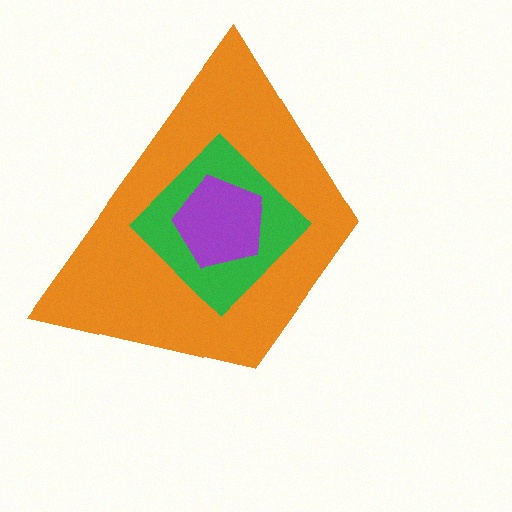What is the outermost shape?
The orange trapezoid.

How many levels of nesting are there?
3.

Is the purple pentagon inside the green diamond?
Yes.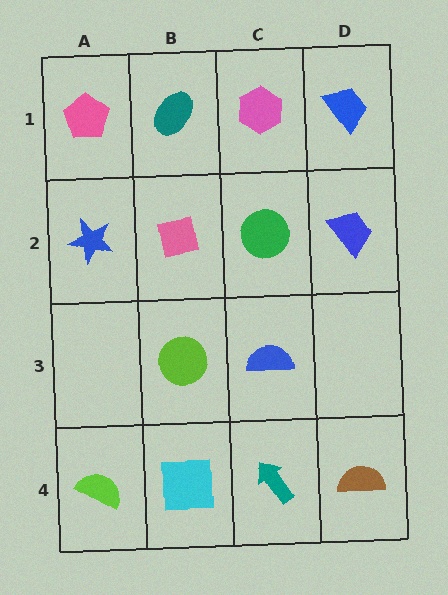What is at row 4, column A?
A lime semicircle.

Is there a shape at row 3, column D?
No, that cell is empty.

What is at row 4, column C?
A teal arrow.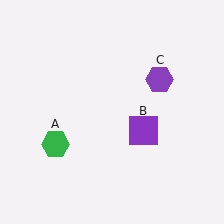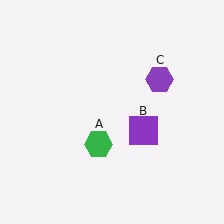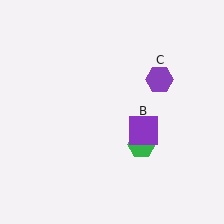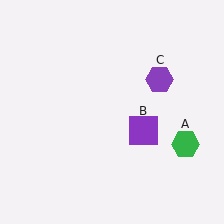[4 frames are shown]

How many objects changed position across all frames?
1 object changed position: green hexagon (object A).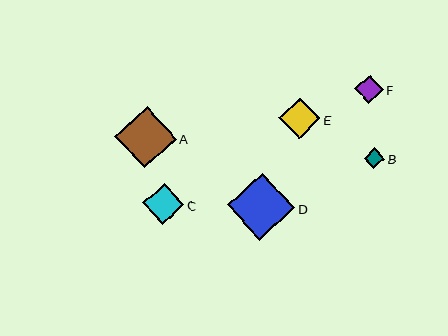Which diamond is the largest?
Diamond D is the largest with a size of approximately 68 pixels.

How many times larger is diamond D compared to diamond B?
Diamond D is approximately 3.2 times the size of diamond B.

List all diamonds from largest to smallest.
From largest to smallest: D, A, C, E, F, B.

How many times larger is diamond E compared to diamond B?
Diamond E is approximately 2.0 times the size of diamond B.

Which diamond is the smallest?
Diamond B is the smallest with a size of approximately 21 pixels.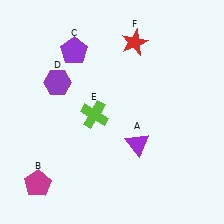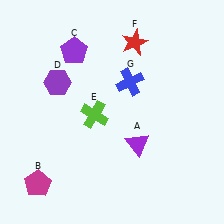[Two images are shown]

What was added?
A blue cross (G) was added in Image 2.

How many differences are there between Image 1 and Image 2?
There is 1 difference between the two images.